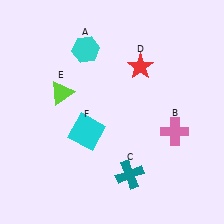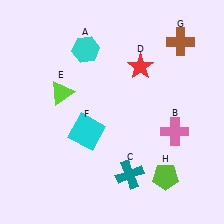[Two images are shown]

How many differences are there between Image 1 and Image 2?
There are 2 differences between the two images.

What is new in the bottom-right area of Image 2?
A lime pentagon (H) was added in the bottom-right area of Image 2.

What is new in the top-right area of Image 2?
A brown cross (G) was added in the top-right area of Image 2.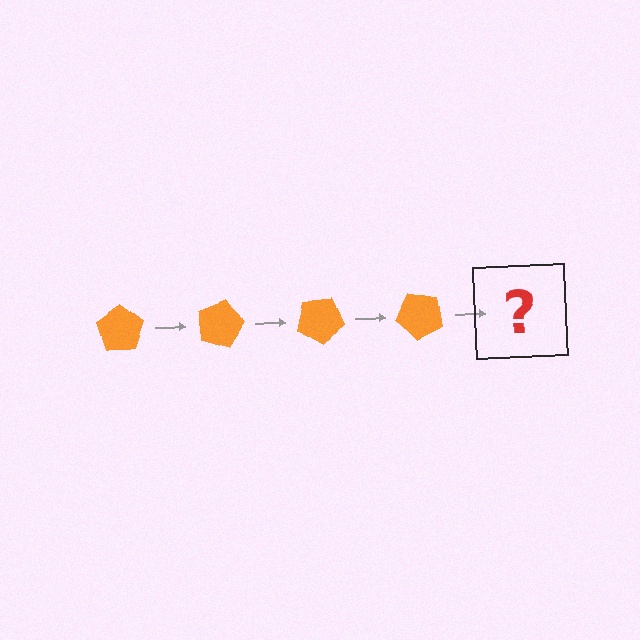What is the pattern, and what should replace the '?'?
The pattern is that the pentagon rotates 15 degrees each step. The '?' should be an orange pentagon rotated 60 degrees.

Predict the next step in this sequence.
The next step is an orange pentagon rotated 60 degrees.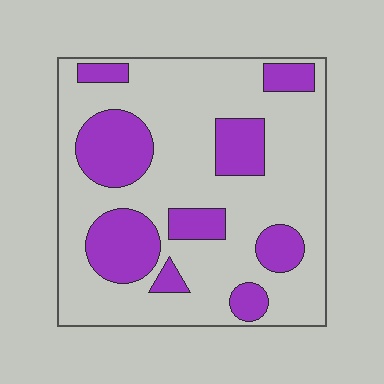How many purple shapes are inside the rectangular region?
9.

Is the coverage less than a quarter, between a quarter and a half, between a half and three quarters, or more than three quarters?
Between a quarter and a half.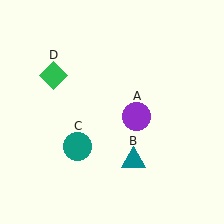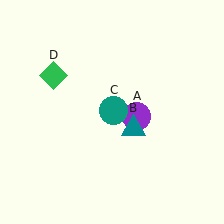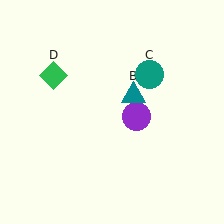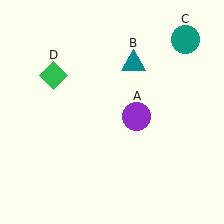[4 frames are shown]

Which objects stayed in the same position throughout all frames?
Purple circle (object A) and green diamond (object D) remained stationary.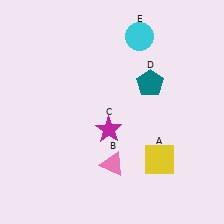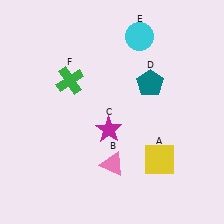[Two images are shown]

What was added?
A green cross (F) was added in Image 2.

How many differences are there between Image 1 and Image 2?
There is 1 difference between the two images.